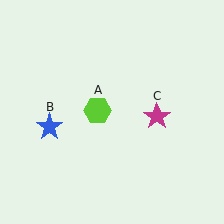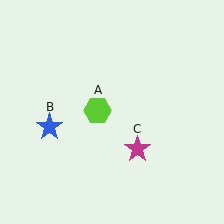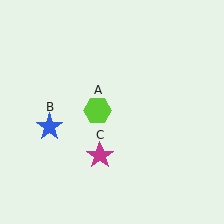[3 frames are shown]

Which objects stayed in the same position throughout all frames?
Lime hexagon (object A) and blue star (object B) remained stationary.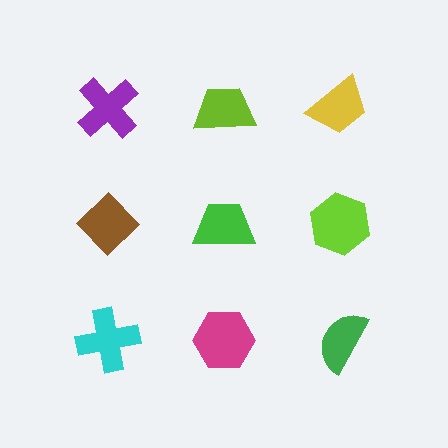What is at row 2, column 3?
A lime hexagon.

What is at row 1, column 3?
A yellow trapezoid.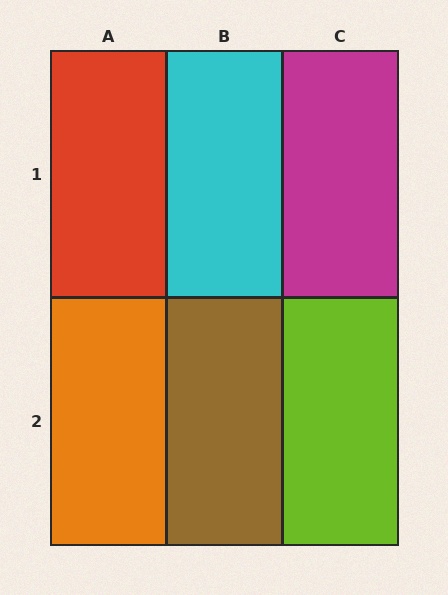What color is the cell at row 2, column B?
Brown.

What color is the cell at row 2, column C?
Lime.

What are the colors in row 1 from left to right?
Red, cyan, magenta.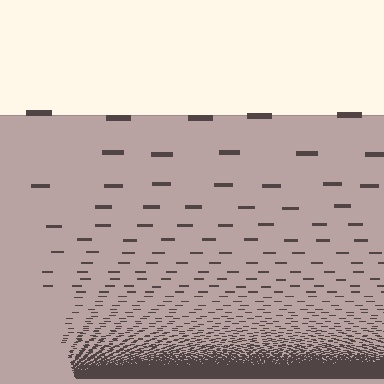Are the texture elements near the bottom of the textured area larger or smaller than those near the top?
Smaller. The gradient is inverted — elements near the bottom are smaller and denser.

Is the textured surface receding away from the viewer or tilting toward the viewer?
The surface appears to tilt toward the viewer. Texture elements get larger and sparser toward the top.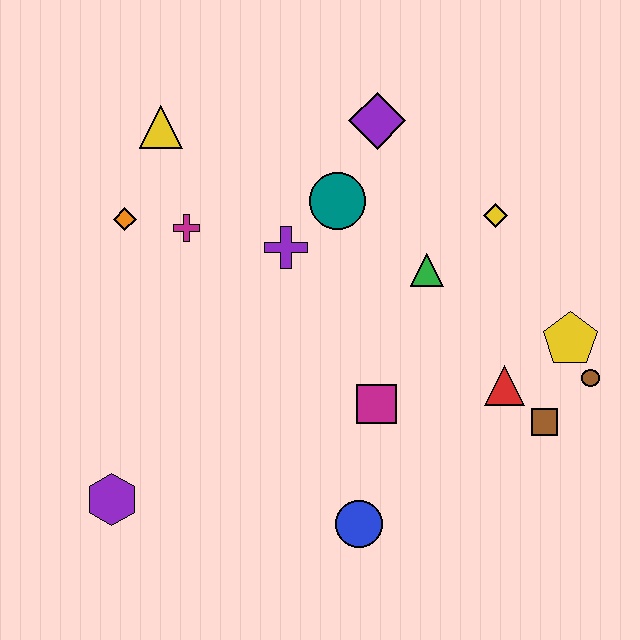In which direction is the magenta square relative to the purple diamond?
The magenta square is below the purple diamond.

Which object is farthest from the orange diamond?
The brown circle is farthest from the orange diamond.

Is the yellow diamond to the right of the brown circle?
No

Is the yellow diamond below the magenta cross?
No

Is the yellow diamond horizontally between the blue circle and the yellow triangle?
No